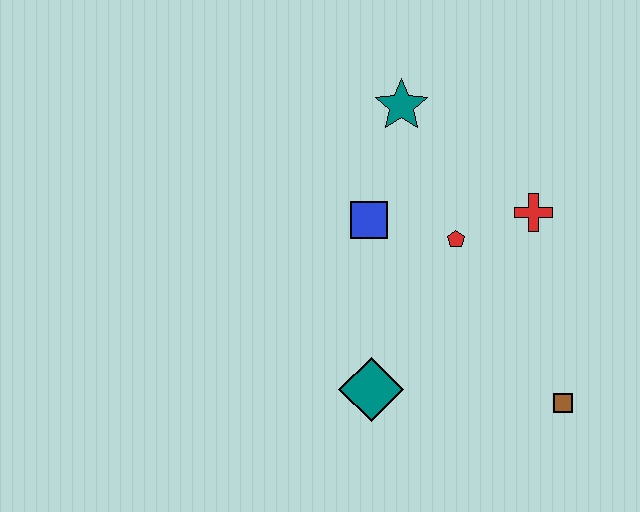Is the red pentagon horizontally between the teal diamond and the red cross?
Yes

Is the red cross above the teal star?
No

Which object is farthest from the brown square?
The teal star is farthest from the brown square.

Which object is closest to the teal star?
The blue square is closest to the teal star.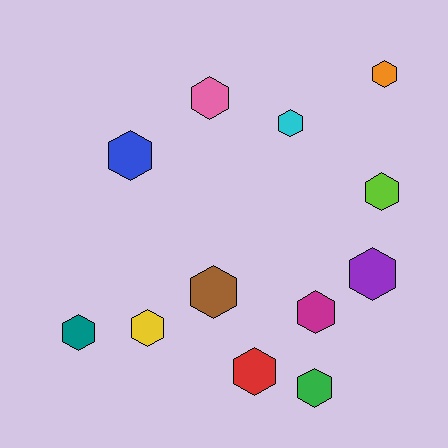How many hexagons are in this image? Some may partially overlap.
There are 12 hexagons.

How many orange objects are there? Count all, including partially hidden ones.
There is 1 orange object.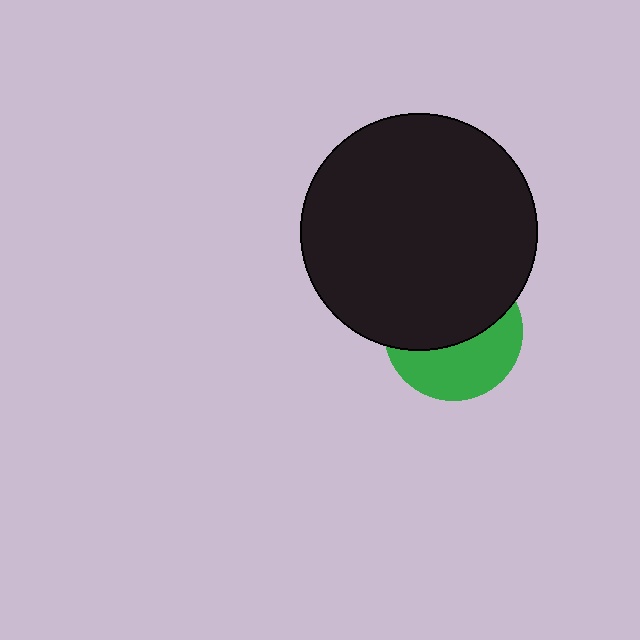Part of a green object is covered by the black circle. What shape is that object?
It is a circle.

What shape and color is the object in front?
The object in front is a black circle.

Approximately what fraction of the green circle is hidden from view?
Roughly 56% of the green circle is hidden behind the black circle.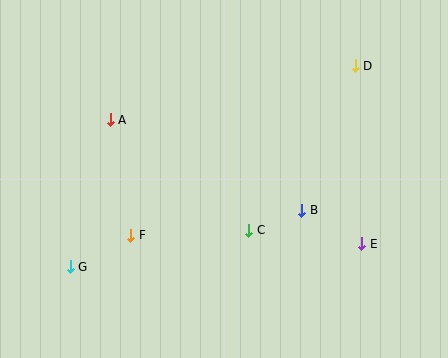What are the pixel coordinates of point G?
Point G is at (70, 267).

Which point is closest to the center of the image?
Point C at (249, 230) is closest to the center.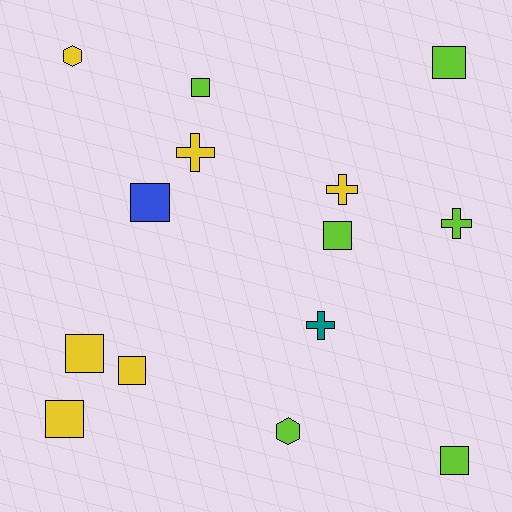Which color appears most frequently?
Yellow, with 6 objects.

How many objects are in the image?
There are 14 objects.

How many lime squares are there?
There are 4 lime squares.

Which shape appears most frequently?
Square, with 8 objects.